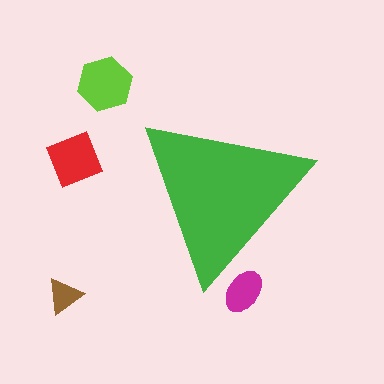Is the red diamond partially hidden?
No, the red diamond is fully visible.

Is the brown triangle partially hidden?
No, the brown triangle is fully visible.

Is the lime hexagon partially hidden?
No, the lime hexagon is fully visible.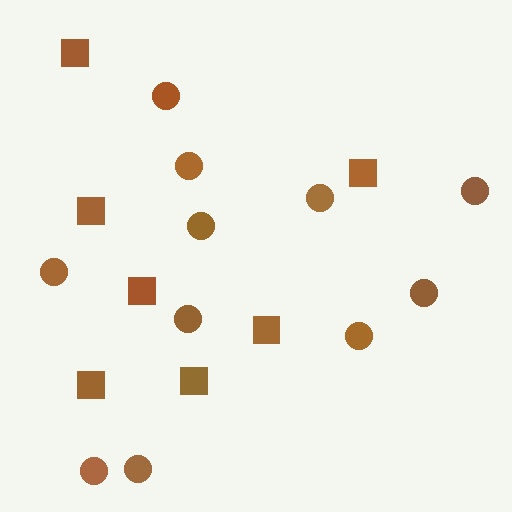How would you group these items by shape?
There are 2 groups: one group of squares (7) and one group of circles (11).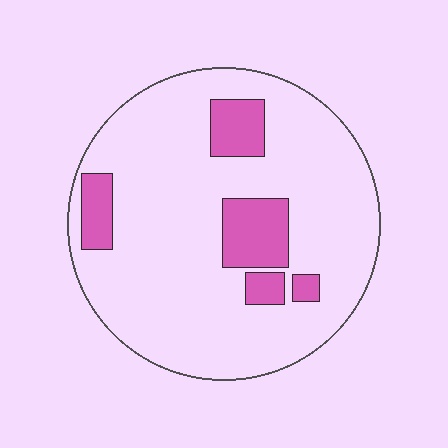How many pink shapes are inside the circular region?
5.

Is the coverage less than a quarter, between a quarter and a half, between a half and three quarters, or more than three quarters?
Less than a quarter.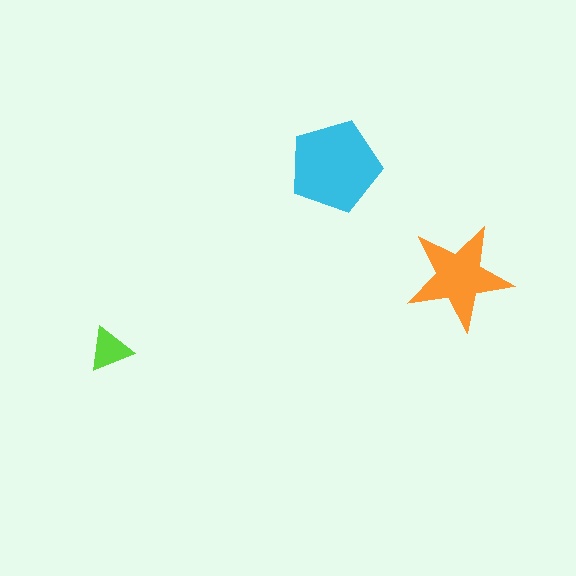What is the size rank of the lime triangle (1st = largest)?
3rd.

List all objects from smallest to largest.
The lime triangle, the orange star, the cyan pentagon.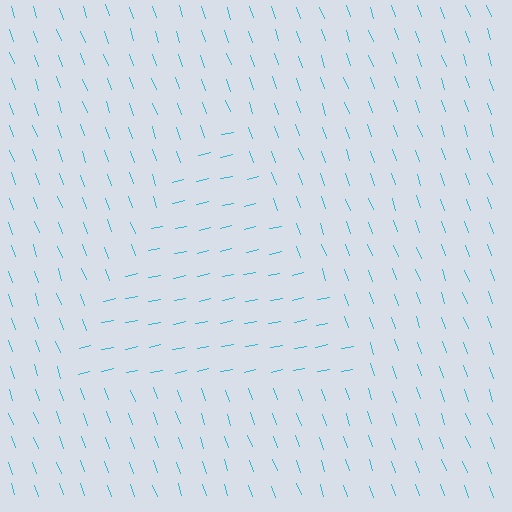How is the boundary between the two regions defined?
The boundary is defined purely by a change in line orientation (approximately 83 degrees difference). All lines are the same color and thickness.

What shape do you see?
I see a triangle.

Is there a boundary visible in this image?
Yes, there is a texture boundary formed by a change in line orientation.